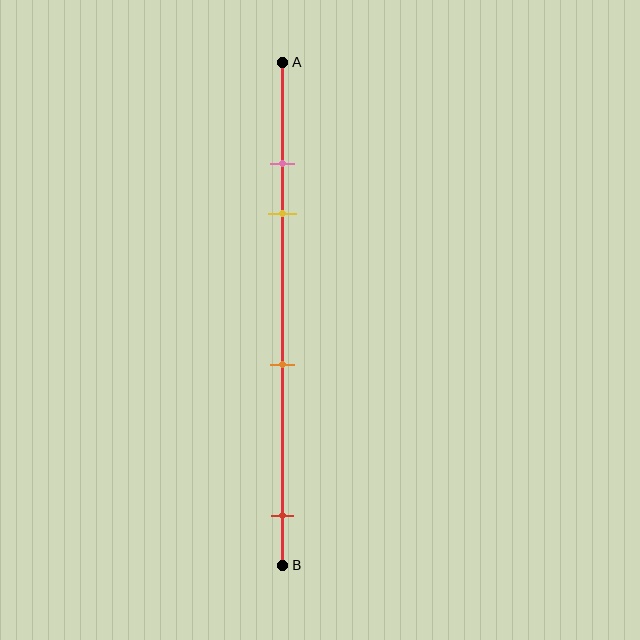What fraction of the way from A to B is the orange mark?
The orange mark is approximately 60% (0.6) of the way from A to B.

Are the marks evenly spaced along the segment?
No, the marks are not evenly spaced.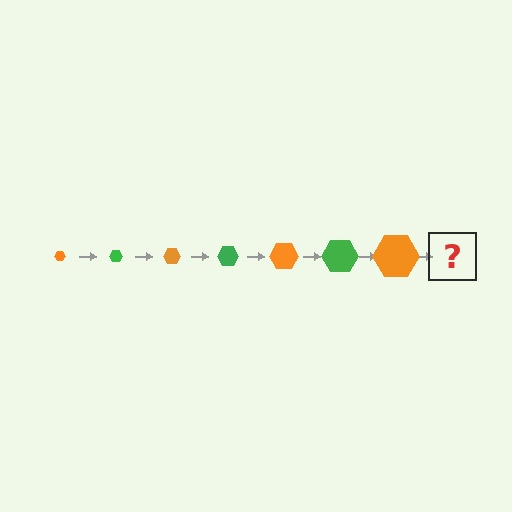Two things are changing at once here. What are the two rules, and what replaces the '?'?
The two rules are that the hexagon grows larger each step and the color cycles through orange and green. The '?' should be a green hexagon, larger than the previous one.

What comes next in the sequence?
The next element should be a green hexagon, larger than the previous one.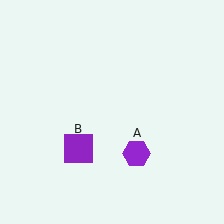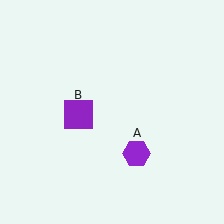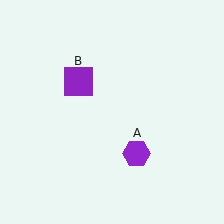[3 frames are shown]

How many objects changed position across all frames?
1 object changed position: purple square (object B).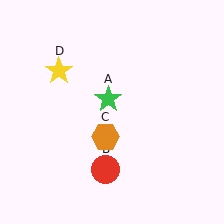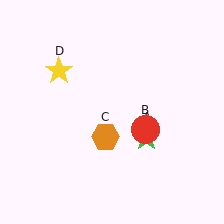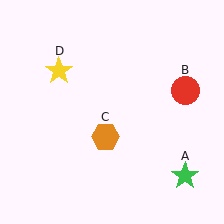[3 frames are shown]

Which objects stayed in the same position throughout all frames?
Orange hexagon (object C) and yellow star (object D) remained stationary.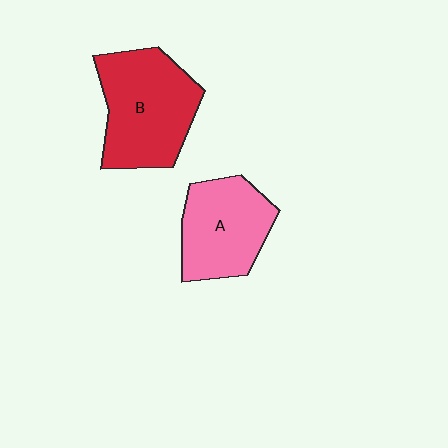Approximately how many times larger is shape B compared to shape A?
Approximately 1.3 times.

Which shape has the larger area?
Shape B (red).